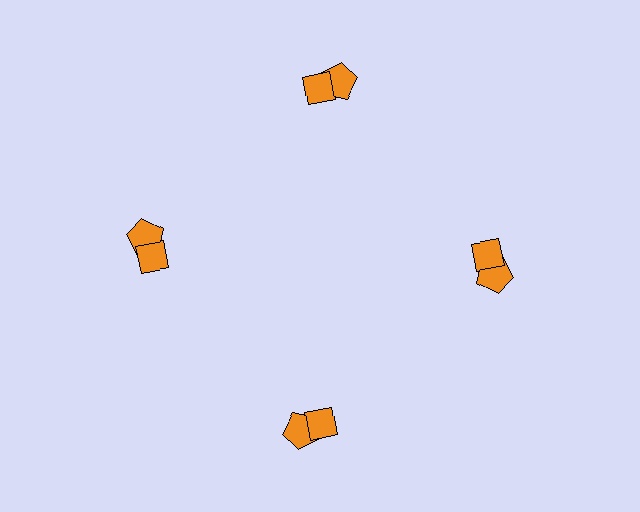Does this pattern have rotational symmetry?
Yes, this pattern has 4-fold rotational symmetry. It looks the same after rotating 90 degrees around the center.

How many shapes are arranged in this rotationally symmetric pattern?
There are 8 shapes, arranged in 4 groups of 2.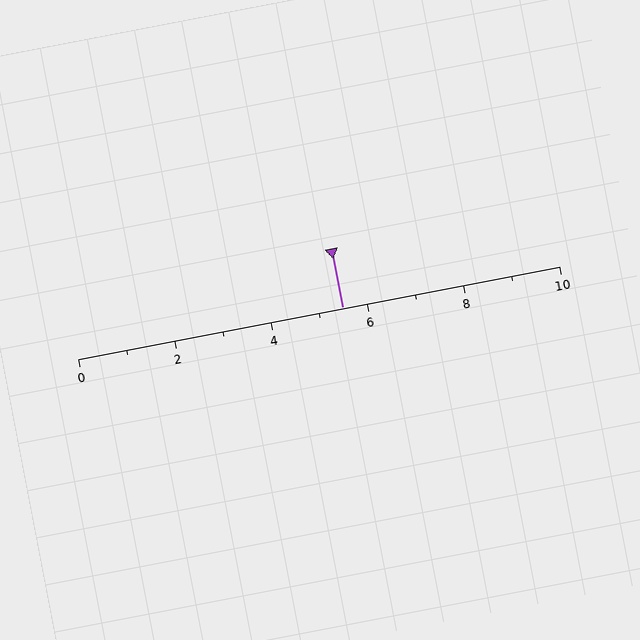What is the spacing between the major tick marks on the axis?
The major ticks are spaced 2 apart.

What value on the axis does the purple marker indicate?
The marker indicates approximately 5.5.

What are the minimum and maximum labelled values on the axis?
The axis runs from 0 to 10.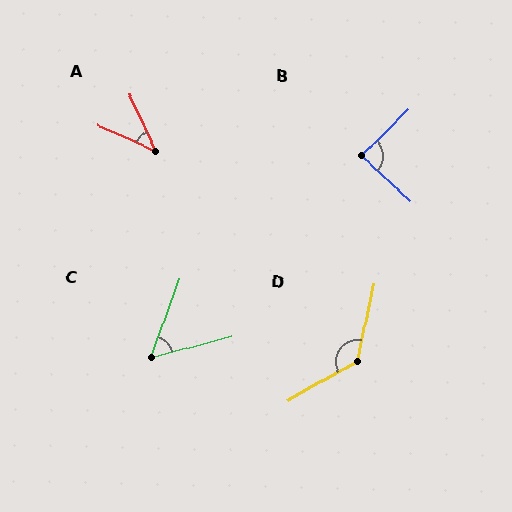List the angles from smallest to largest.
A (41°), C (55°), B (88°), D (132°).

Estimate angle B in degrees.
Approximately 88 degrees.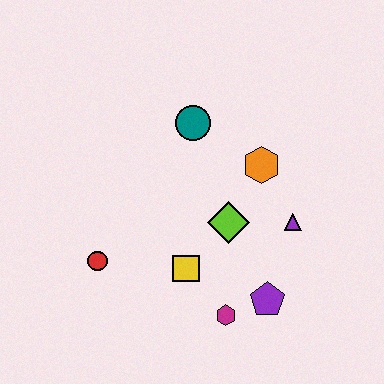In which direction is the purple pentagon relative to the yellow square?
The purple pentagon is to the right of the yellow square.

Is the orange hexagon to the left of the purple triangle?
Yes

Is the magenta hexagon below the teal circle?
Yes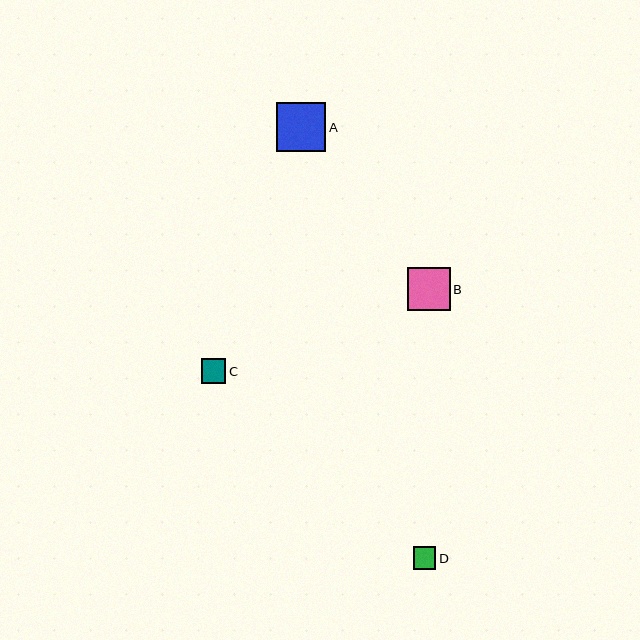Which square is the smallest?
Square D is the smallest with a size of approximately 23 pixels.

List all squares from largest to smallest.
From largest to smallest: A, B, C, D.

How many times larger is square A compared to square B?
Square A is approximately 1.1 times the size of square B.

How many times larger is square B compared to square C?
Square B is approximately 1.8 times the size of square C.